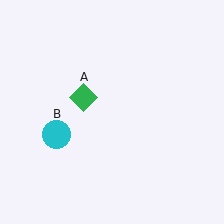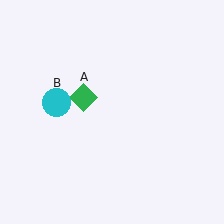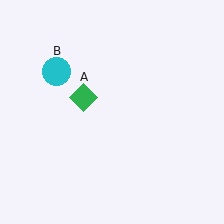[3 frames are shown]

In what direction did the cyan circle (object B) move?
The cyan circle (object B) moved up.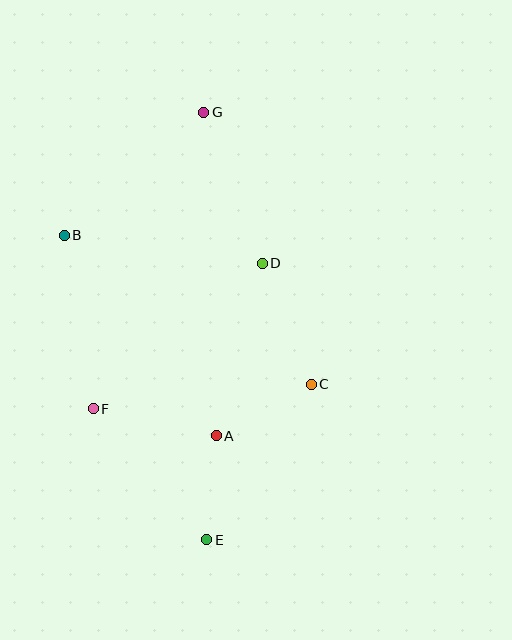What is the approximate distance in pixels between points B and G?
The distance between B and G is approximately 186 pixels.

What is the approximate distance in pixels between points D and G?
The distance between D and G is approximately 162 pixels.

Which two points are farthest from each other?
Points E and G are farthest from each other.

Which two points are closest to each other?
Points A and E are closest to each other.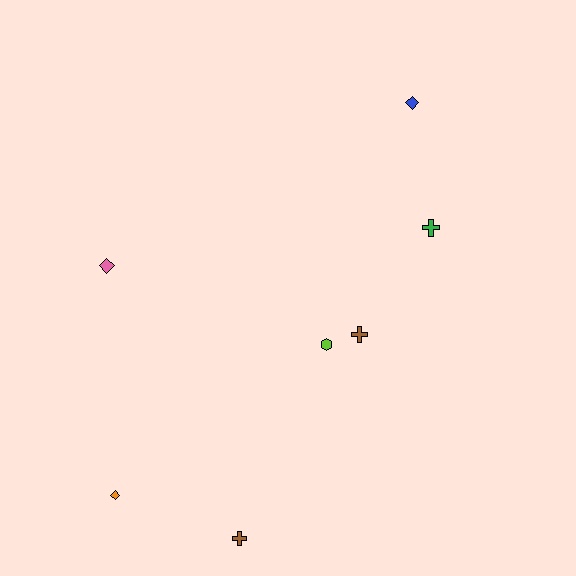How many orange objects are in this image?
There is 1 orange object.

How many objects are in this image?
There are 7 objects.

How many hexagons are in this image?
There is 1 hexagon.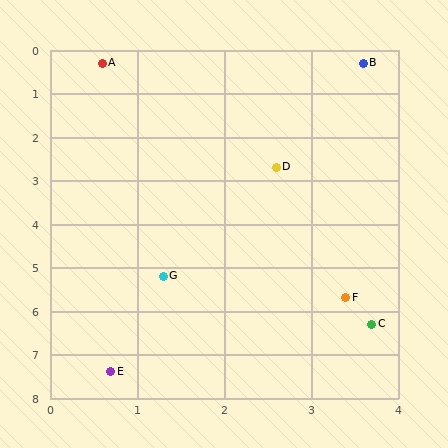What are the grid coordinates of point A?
Point A is at approximately (0.6, 0.3).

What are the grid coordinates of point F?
Point F is at approximately (3.4, 5.7).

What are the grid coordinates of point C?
Point C is at approximately (3.7, 6.3).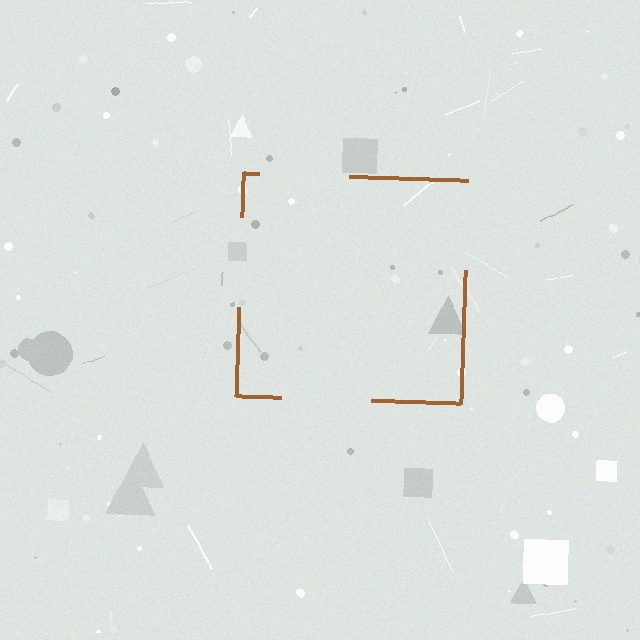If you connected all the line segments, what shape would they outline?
They would outline a square.